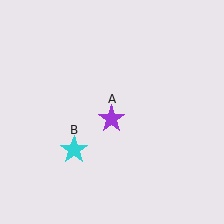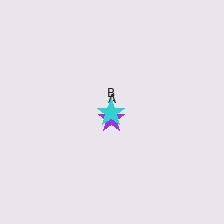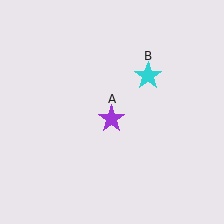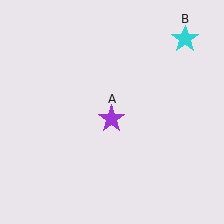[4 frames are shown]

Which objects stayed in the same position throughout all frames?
Purple star (object A) remained stationary.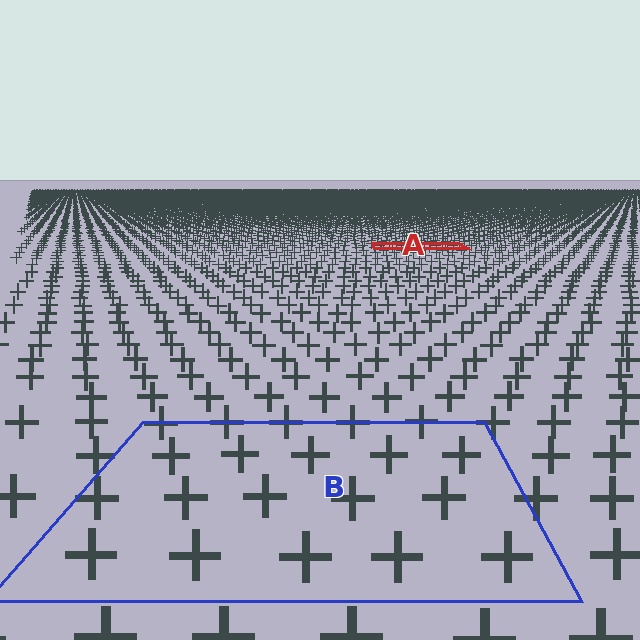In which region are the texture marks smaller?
The texture marks are smaller in region A, because it is farther away.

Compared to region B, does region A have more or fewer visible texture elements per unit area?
Region A has more texture elements per unit area — they are packed more densely because it is farther away.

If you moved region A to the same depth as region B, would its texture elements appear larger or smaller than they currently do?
They would appear larger. At a closer depth, the same texture elements are projected at a bigger on-screen size.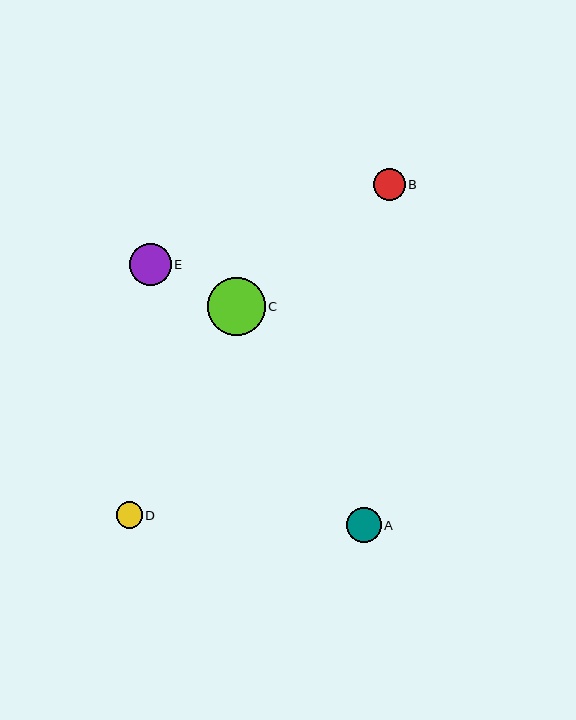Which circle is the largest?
Circle C is the largest with a size of approximately 58 pixels.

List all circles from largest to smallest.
From largest to smallest: C, E, A, B, D.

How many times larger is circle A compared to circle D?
Circle A is approximately 1.3 times the size of circle D.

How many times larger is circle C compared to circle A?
Circle C is approximately 1.7 times the size of circle A.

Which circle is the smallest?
Circle D is the smallest with a size of approximately 26 pixels.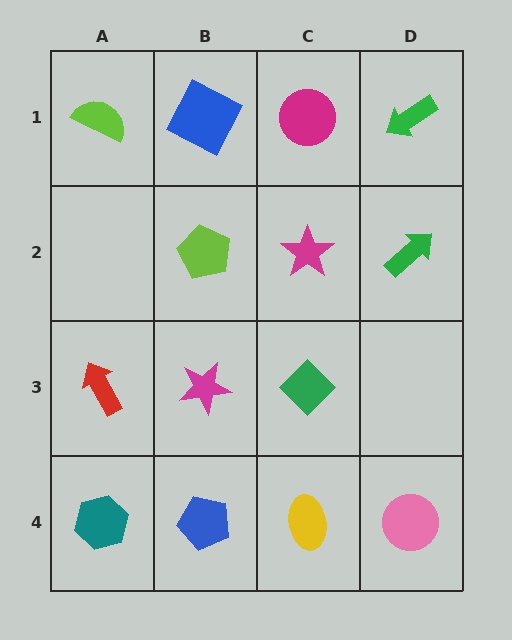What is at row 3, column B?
A magenta star.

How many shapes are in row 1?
4 shapes.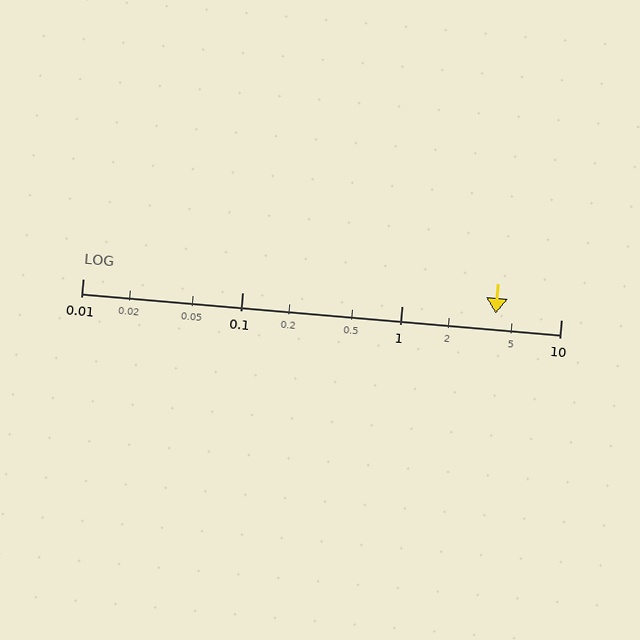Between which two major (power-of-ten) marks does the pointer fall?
The pointer is between 1 and 10.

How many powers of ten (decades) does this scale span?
The scale spans 3 decades, from 0.01 to 10.